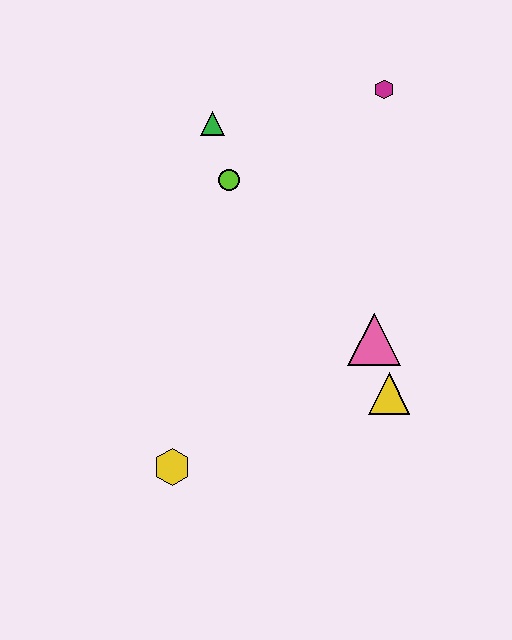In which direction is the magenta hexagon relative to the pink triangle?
The magenta hexagon is above the pink triangle.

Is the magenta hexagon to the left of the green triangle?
No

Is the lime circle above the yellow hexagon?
Yes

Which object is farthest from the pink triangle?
The green triangle is farthest from the pink triangle.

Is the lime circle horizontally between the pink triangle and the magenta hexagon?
No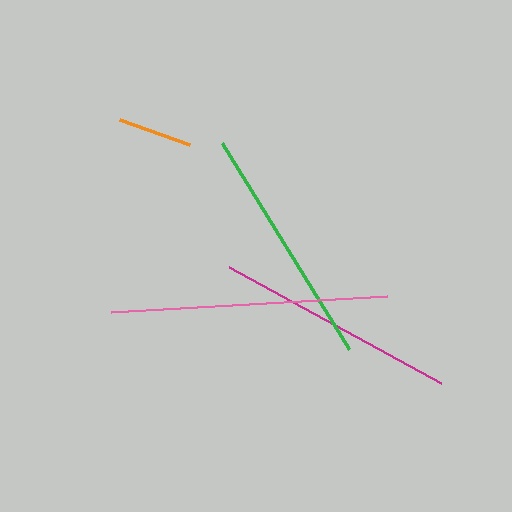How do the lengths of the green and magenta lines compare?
The green and magenta lines are approximately the same length.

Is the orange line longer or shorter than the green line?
The green line is longer than the orange line.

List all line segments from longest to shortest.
From longest to shortest: pink, green, magenta, orange.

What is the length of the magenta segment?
The magenta segment is approximately 242 pixels long.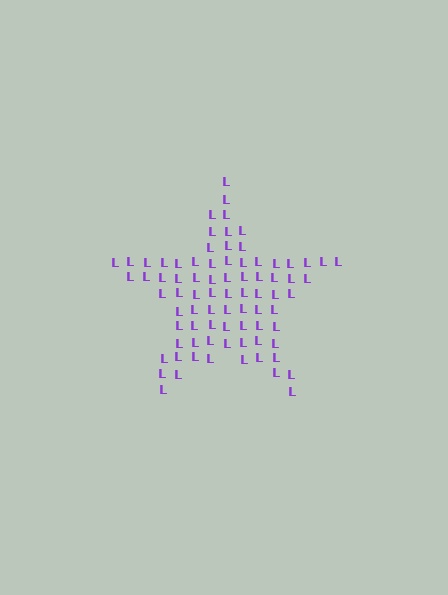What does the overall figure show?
The overall figure shows a star.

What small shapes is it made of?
It is made of small letter L's.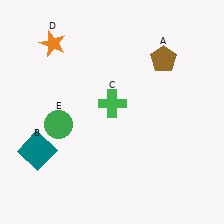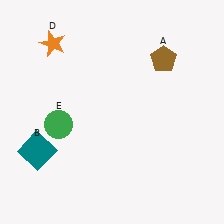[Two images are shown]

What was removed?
The green cross (C) was removed in Image 2.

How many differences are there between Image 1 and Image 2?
There is 1 difference between the two images.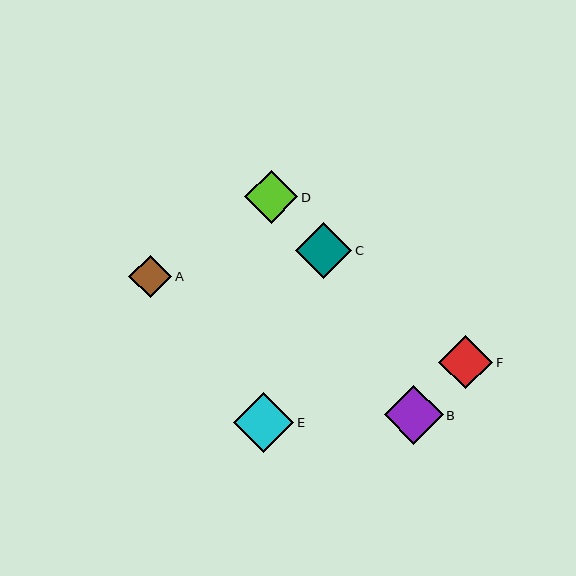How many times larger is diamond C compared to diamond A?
Diamond C is approximately 1.3 times the size of diamond A.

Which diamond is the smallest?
Diamond A is the smallest with a size of approximately 43 pixels.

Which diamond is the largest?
Diamond E is the largest with a size of approximately 60 pixels.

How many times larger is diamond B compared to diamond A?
Diamond B is approximately 1.4 times the size of diamond A.